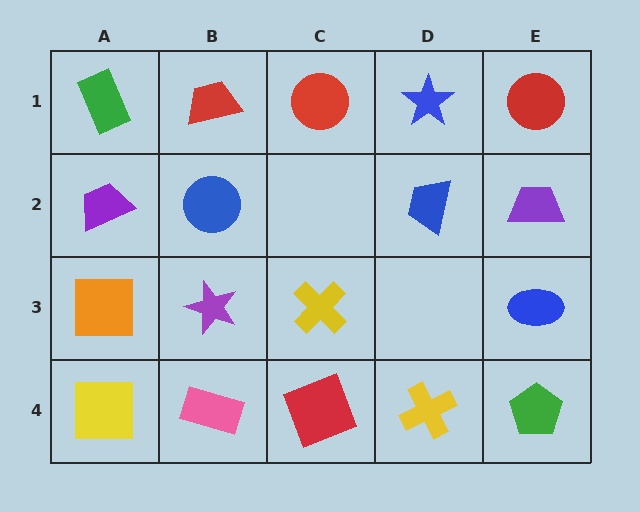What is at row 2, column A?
A purple trapezoid.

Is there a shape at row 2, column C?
No, that cell is empty.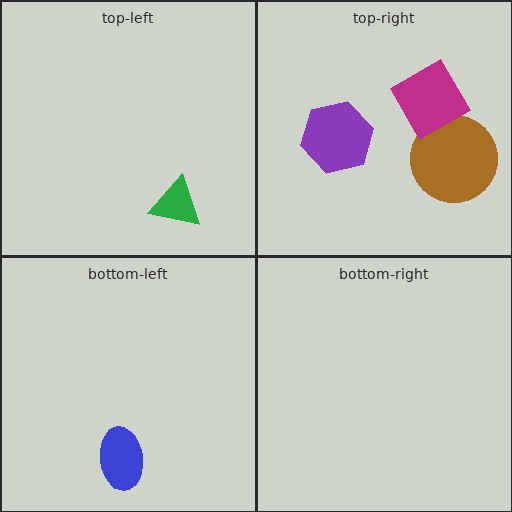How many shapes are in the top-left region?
1.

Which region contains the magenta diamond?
The top-right region.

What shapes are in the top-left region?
The green triangle.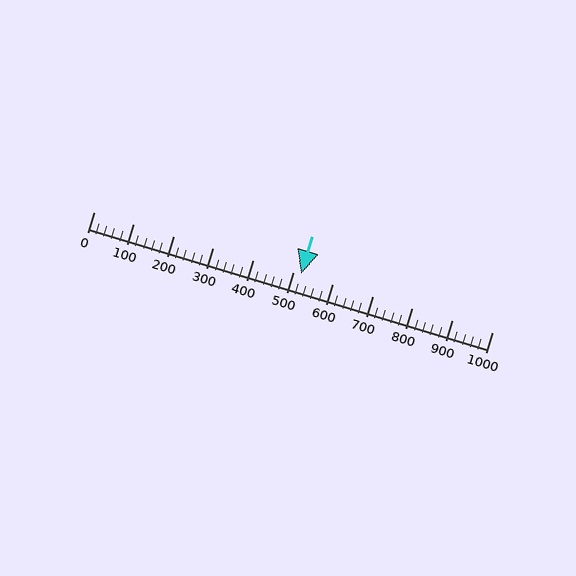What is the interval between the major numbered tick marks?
The major tick marks are spaced 100 units apart.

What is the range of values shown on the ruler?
The ruler shows values from 0 to 1000.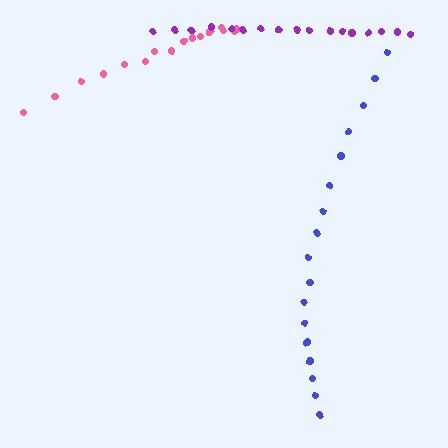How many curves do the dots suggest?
There are 3 distinct paths.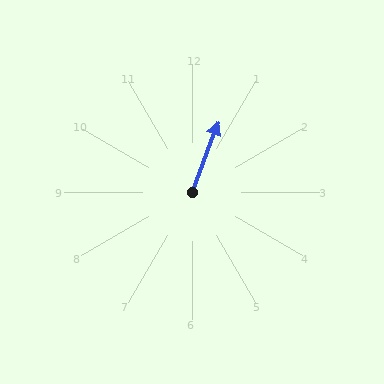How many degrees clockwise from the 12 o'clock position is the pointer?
Approximately 20 degrees.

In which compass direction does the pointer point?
North.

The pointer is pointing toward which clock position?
Roughly 1 o'clock.